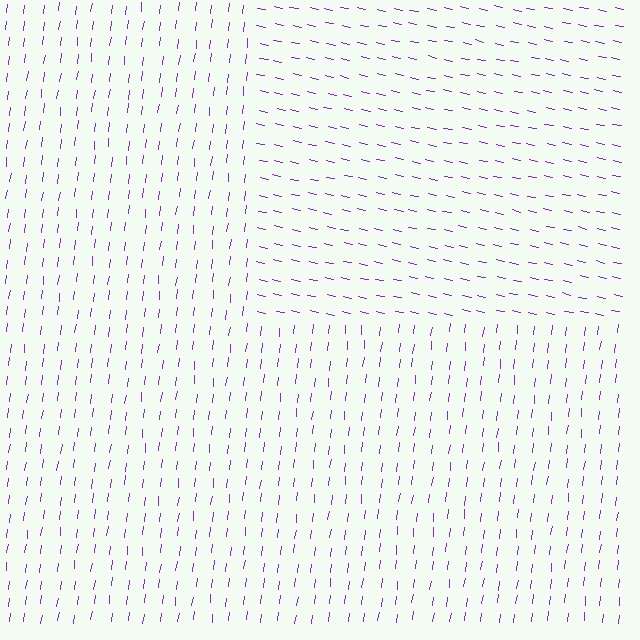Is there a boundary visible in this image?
Yes, there is a texture boundary formed by a change in line orientation.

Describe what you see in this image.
The image is filled with small purple line segments. A rectangle region in the image has lines oriented differently from the surrounding lines, creating a visible texture boundary.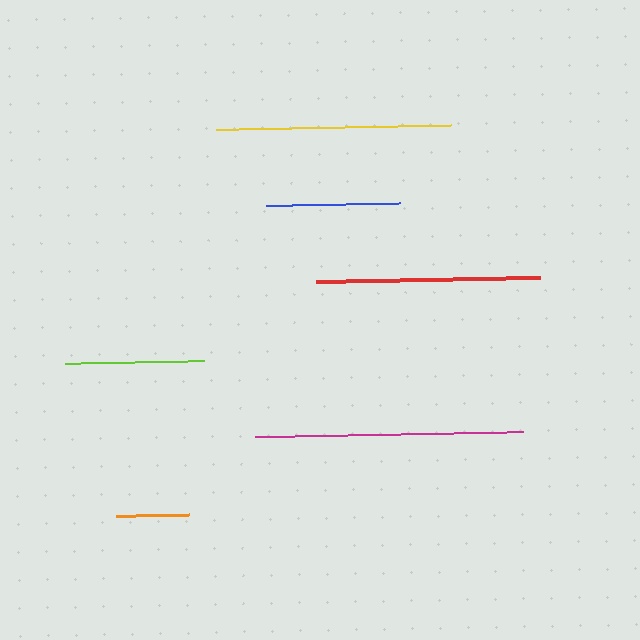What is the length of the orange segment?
The orange segment is approximately 73 pixels long.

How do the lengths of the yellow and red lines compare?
The yellow and red lines are approximately the same length.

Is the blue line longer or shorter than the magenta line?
The magenta line is longer than the blue line.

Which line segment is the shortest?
The orange line is the shortest at approximately 73 pixels.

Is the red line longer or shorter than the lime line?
The red line is longer than the lime line.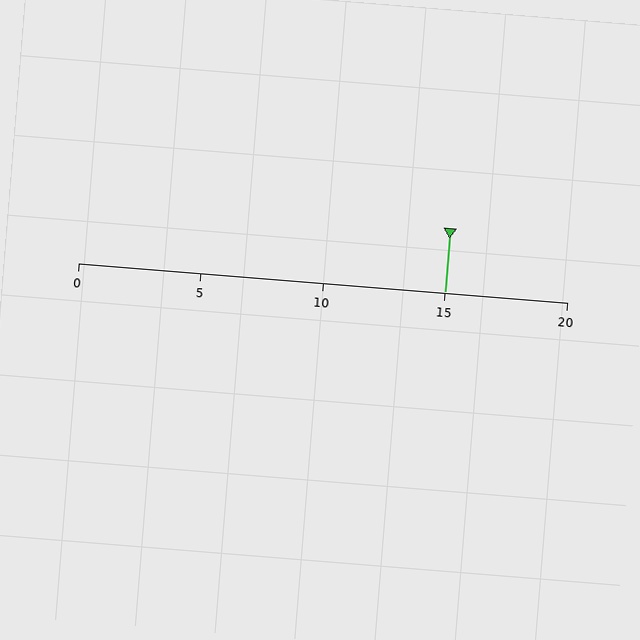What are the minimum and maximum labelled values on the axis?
The axis runs from 0 to 20.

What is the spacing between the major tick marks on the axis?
The major ticks are spaced 5 apart.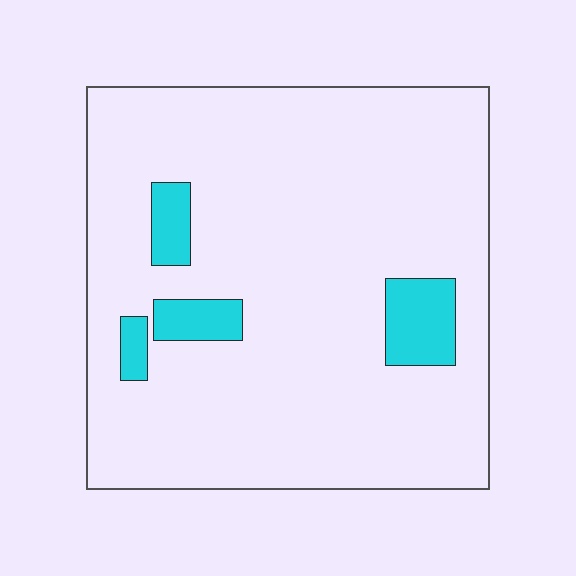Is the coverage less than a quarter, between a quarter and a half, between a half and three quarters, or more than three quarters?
Less than a quarter.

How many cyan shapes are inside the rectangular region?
4.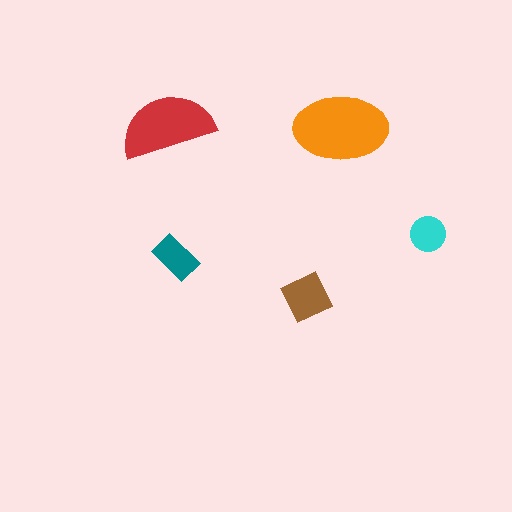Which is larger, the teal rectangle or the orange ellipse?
The orange ellipse.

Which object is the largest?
The orange ellipse.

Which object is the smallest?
The cyan circle.